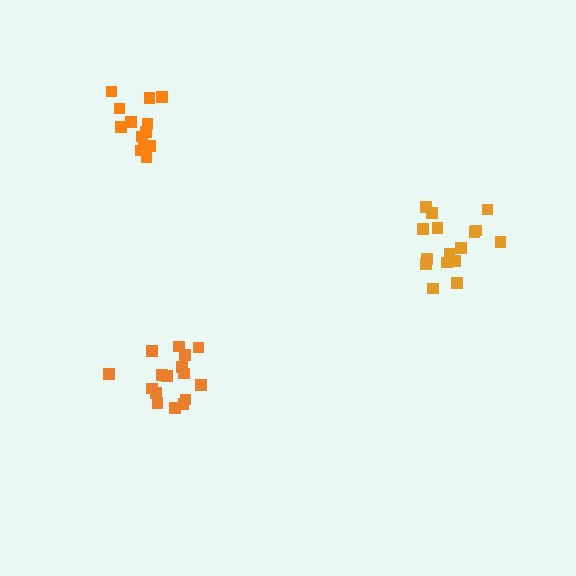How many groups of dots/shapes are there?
There are 3 groups.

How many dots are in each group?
Group 1: 13 dots, Group 2: 16 dots, Group 3: 16 dots (45 total).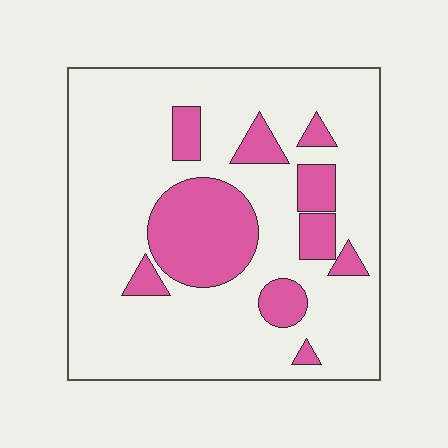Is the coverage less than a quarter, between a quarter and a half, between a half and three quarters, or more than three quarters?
Less than a quarter.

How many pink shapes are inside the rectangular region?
10.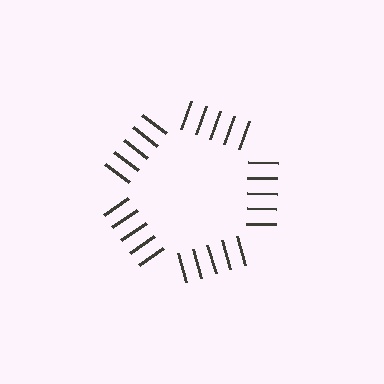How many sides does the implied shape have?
5 sides — the line-ends trace a pentagon.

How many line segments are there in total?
25 — 5 along each of the 5 edges.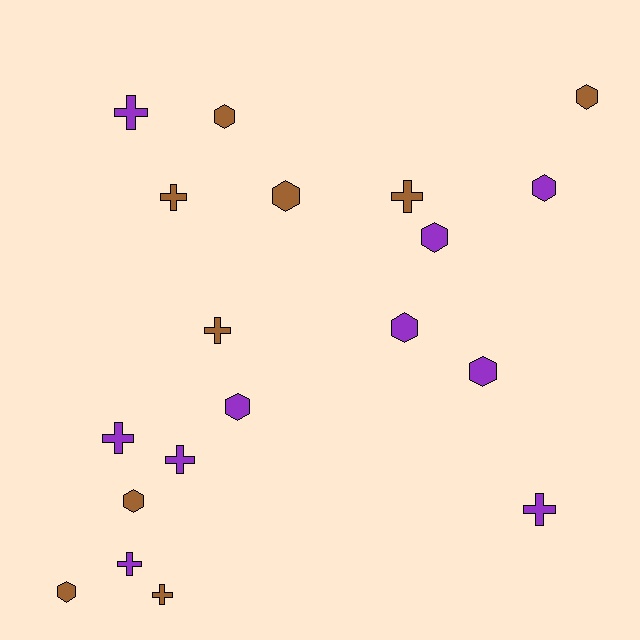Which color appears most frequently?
Purple, with 10 objects.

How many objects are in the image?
There are 19 objects.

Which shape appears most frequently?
Hexagon, with 10 objects.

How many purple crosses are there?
There are 5 purple crosses.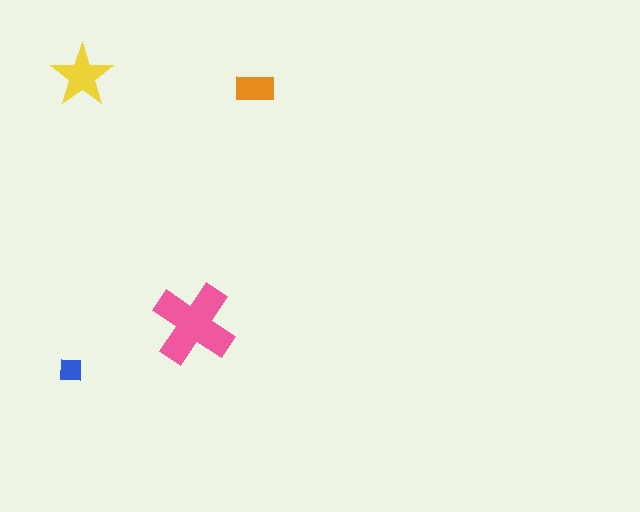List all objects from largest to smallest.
The pink cross, the yellow star, the orange rectangle, the blue square.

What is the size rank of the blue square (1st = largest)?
4th.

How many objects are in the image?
There are 4 objects in the image.